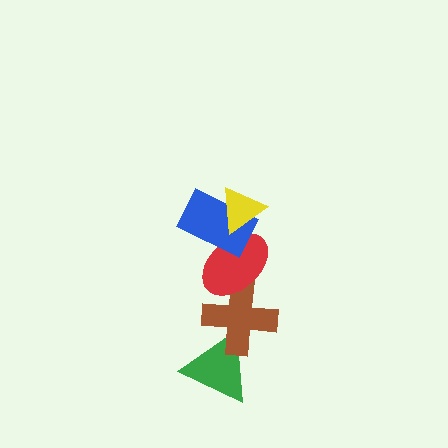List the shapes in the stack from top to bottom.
From top to bottom: the yellow triangle, the blue rectangle, the red ellipse, the brown cross, the green triangle.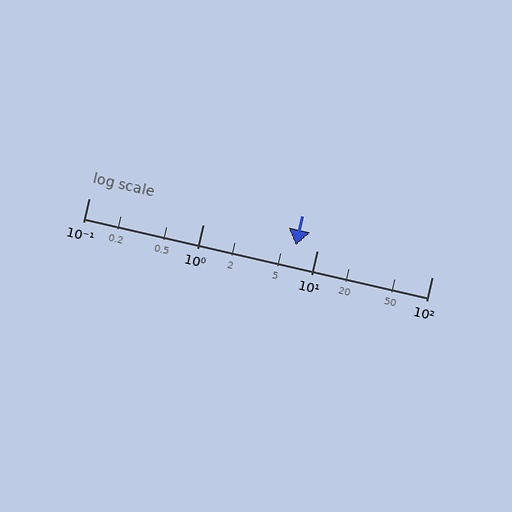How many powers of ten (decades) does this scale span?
The scale spans 3 decades, from 0.1 to 100.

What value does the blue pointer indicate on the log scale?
The pointer indicates approximately 6.5.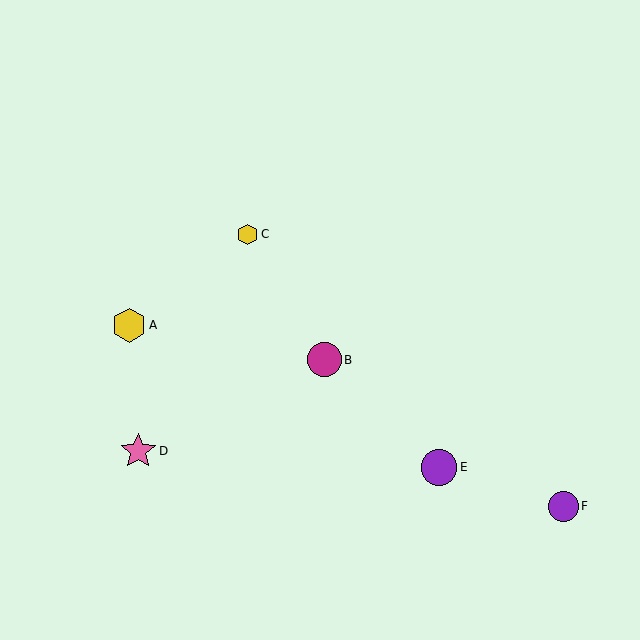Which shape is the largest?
The purple circle (labeled E) is the largest.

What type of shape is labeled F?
Shape F is a purple circle.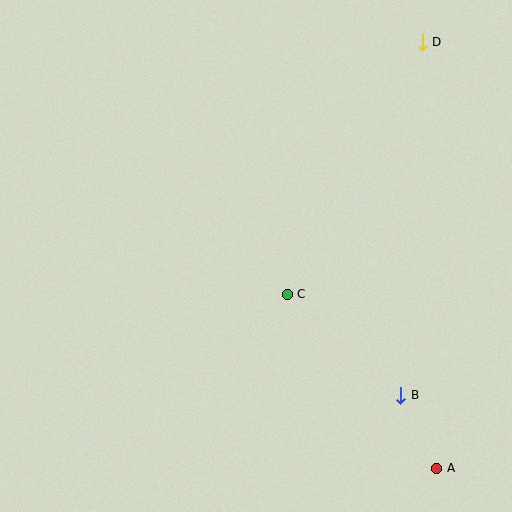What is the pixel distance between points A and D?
The distance between A and D is 426 pixels.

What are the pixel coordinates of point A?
Point A is at (437, 468).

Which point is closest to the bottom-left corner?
Point C is closest to the bottom-left corner.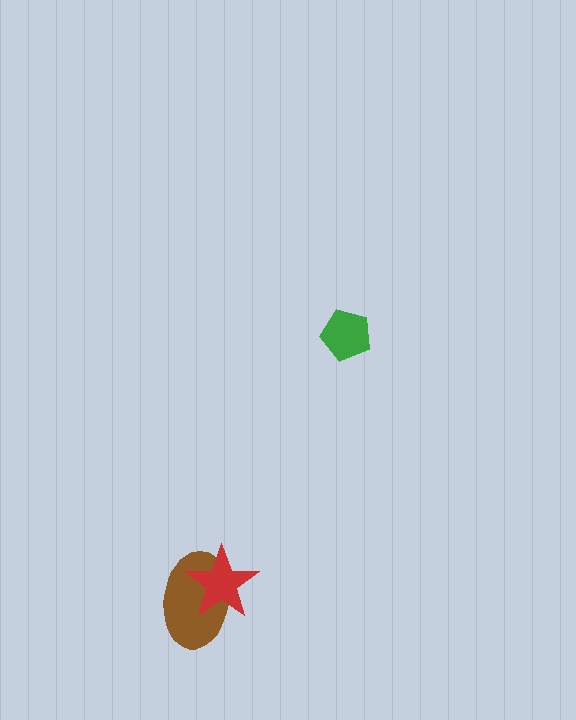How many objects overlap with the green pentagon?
0 objects overlap with the green pentagon.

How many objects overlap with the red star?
1 object overlaps with the red star.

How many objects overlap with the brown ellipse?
1 object overlaps with the brown ellipse.